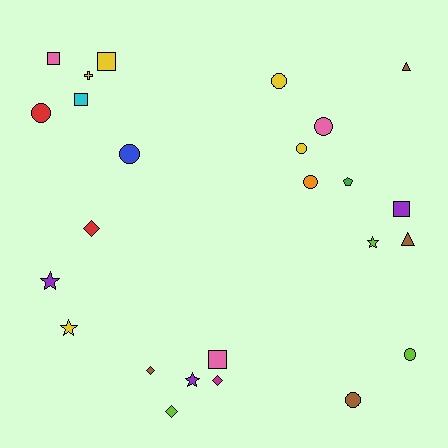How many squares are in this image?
There are 5 squares.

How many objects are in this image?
There are 25 objects.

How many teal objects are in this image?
There are no teal objects.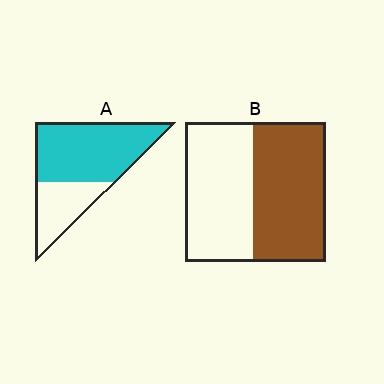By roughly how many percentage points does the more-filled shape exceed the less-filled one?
By roughly 15 percentage points (A over B).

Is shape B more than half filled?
Roughly half.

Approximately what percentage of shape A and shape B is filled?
A is approximately 65% and B is approximately 50%.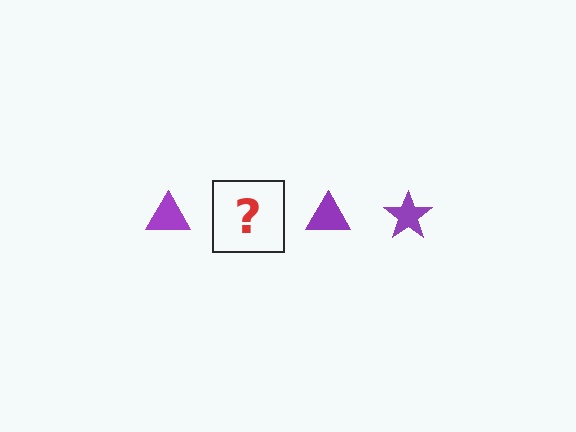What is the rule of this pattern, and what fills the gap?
The rule is that the pattern cycles through triangle, star shapes in purple. The gap should be filled with a purple star.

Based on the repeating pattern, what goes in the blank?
The blank should be a purple star.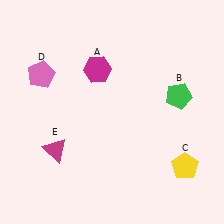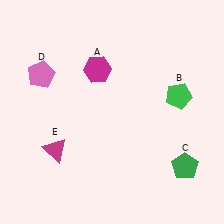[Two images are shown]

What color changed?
The pentagon (C) changed from yellow in Image 1 to green in Image 2.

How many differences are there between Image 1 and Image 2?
There is 1 difference between the two images.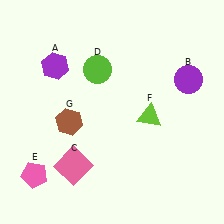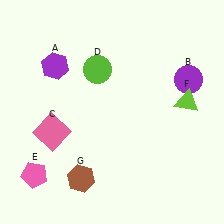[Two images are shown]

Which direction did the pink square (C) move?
The pink square (C) moved up.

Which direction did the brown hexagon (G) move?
The brown hexagon (G) moved down.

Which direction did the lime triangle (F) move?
The lime triangle (F) moved right.